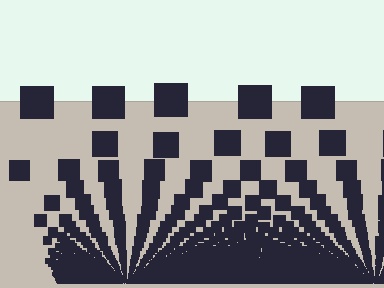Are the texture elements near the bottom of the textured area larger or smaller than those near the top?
Smaller. The gradient is inverted — elements near the bottom are smaller and denser.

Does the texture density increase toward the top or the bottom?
Density increases toward the bottom.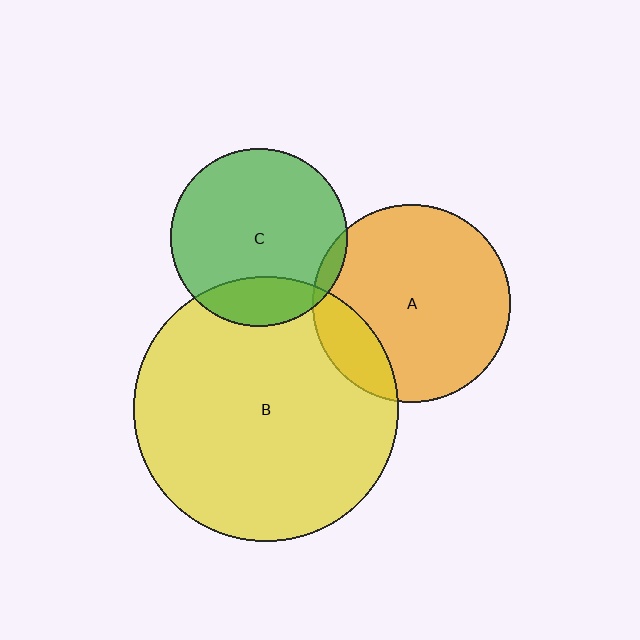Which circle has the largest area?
Circle B (yellow).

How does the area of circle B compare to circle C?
Approximately 2.2 times.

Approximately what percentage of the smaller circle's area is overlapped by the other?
Approximately 5%.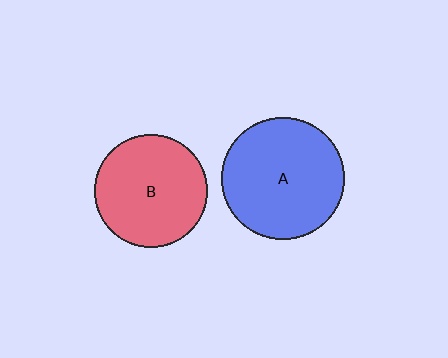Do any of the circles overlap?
No, none of the circles overlap.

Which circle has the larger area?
Circle A (blue).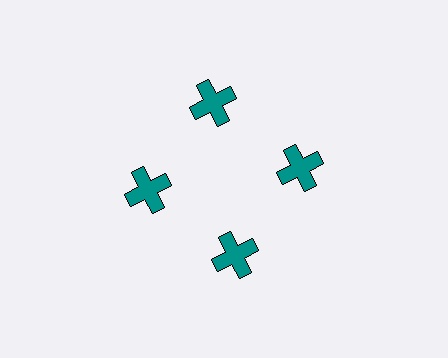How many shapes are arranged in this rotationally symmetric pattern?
There are 4 shapes, arranged in 4 groups of 1.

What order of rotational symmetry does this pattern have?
This pattern has 4-fold rotational symmetry.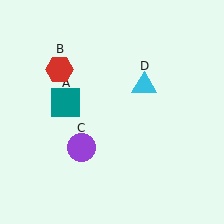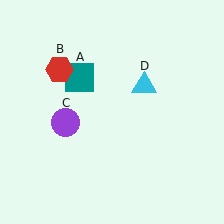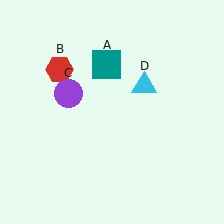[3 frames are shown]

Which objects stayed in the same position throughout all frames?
Red hexagon (object B) and cyan triangle (object D) remained stationary.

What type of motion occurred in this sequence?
The teal square (object A), purple circle (object C) rotated clockwise around the center of the scene.